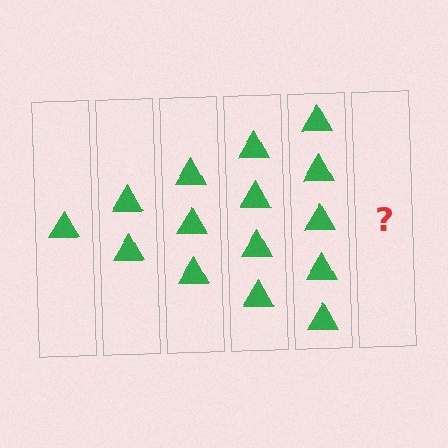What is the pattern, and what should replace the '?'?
The pattern is that each step adds one more triangle. The '?' should be 6 triangles.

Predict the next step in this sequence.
The next step is 6 triangles.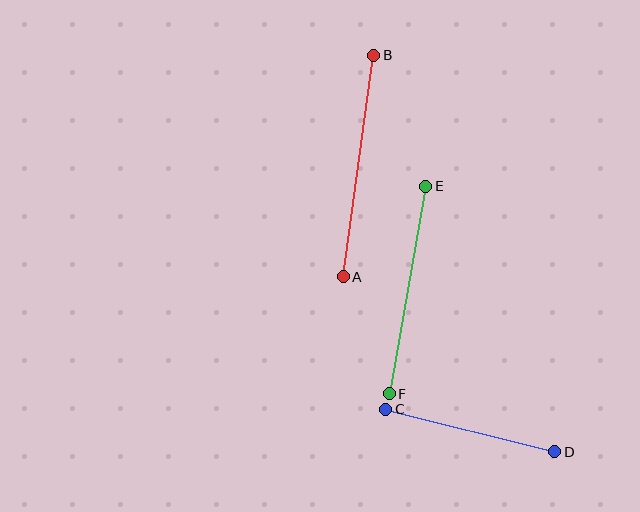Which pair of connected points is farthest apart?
Points A and B are farthest apart.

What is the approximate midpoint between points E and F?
The midpoint is at approximately (407, 290) pixels.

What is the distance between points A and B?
The distance is approximately 223 pixels.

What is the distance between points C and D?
The distance is approximately 174 pixels.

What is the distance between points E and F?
The distance is approximately 210 pixels.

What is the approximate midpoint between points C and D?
The midpoint is at approximately (470, 431) pixels.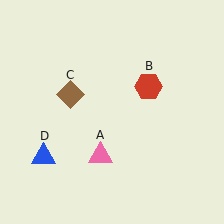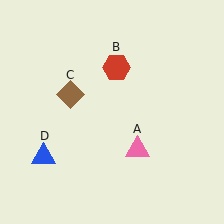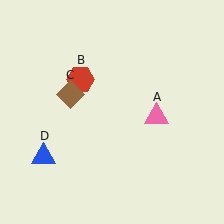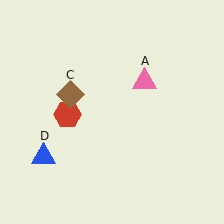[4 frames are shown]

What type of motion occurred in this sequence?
The pink triangle (object A), red hexagon (object B) rotated counterclockwise around the center of the scene.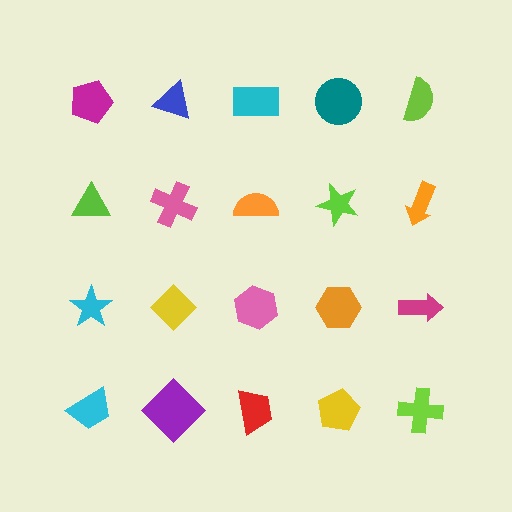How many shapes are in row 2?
5 shapes.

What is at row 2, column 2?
A pink cross.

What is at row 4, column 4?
A yellow pentagon.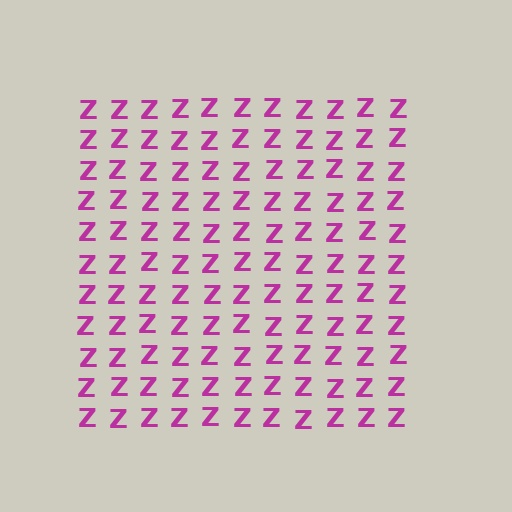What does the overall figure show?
The overall figure shows a square.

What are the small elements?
The small elements are letter Z's.